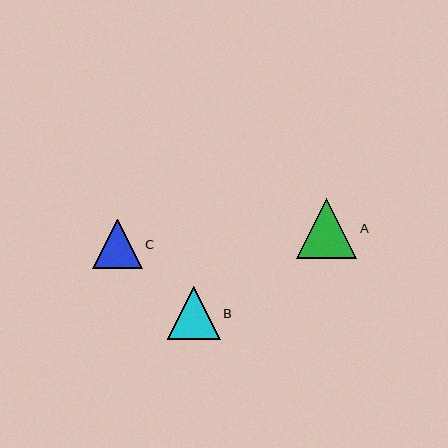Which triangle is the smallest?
Triangle C is the smallest with a size of approximately 49 pixels.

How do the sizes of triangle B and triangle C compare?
Triangle B and triangle C are approximately the same size.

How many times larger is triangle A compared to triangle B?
Triangle A is approximately 1.1 times the size of triangle B.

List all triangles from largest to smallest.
From largest to smallest: A, B, C.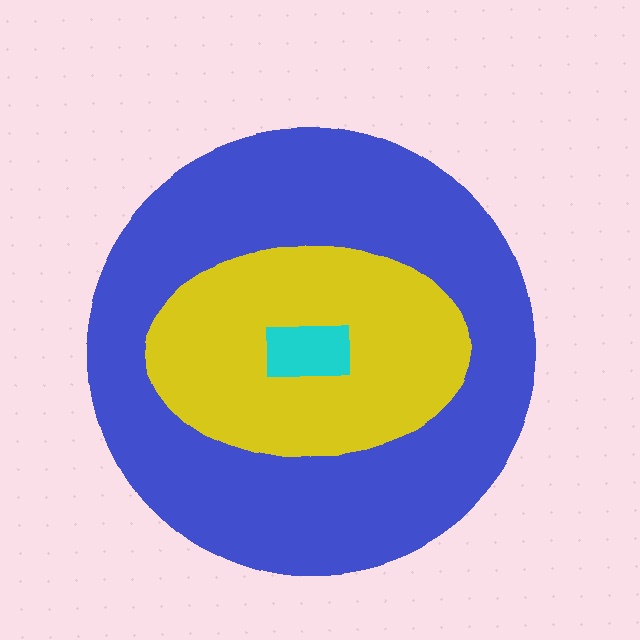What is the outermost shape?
The blue circle.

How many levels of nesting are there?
3.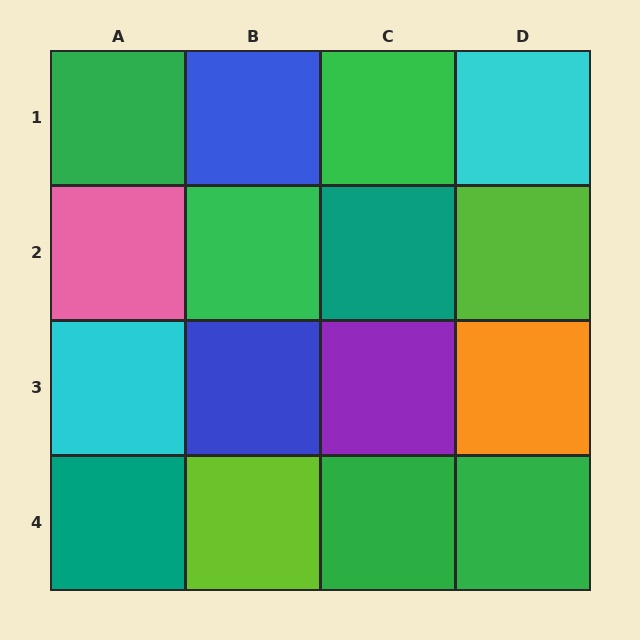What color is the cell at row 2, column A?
Pink.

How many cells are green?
5 cells are green.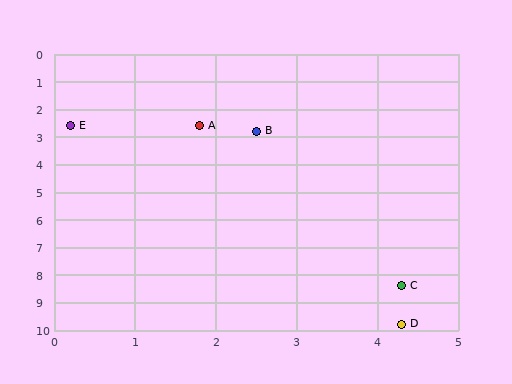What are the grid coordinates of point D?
Point D is at approximately (4.3, 9.8).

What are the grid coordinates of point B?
Point B is at approximately (2.5, 2.8).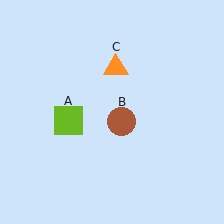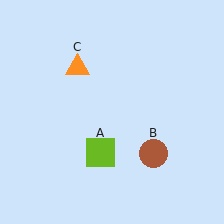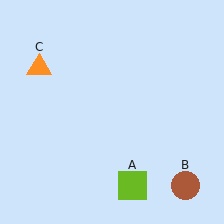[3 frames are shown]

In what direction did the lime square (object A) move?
The lime square (object A) moved down and to the right.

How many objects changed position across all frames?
3 objects changed position: lime square (object A), brown circle (object B), orange triangle (object C).